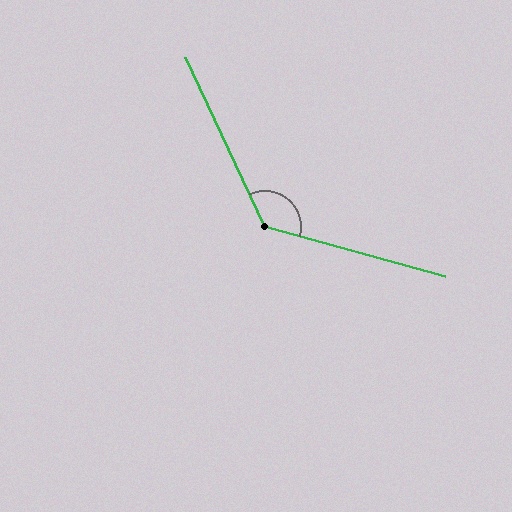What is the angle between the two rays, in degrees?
Approximately 130 degrees.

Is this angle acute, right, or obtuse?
It is obtuse.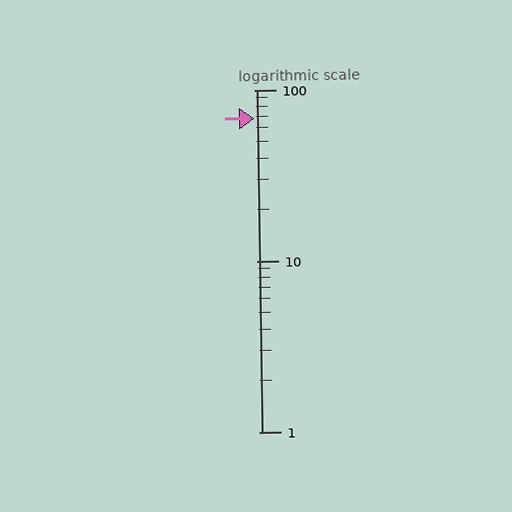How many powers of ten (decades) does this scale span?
The scale spans 2 decades, from 1 to 100.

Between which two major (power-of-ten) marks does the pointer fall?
The pointer is between 10 and 100.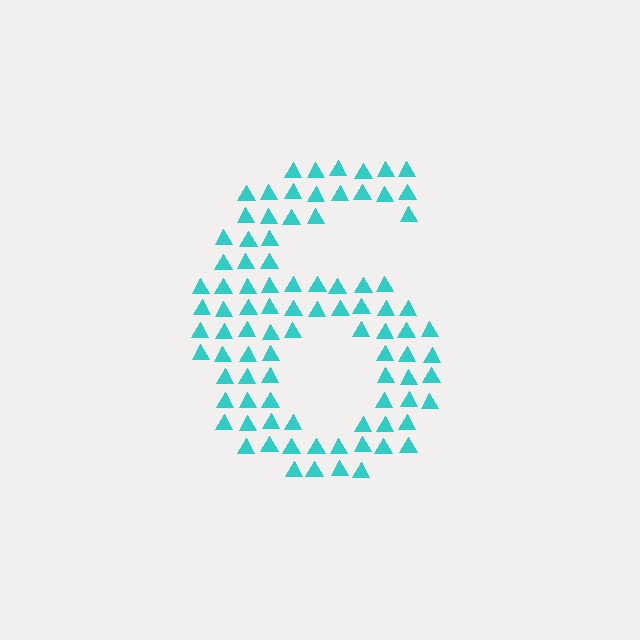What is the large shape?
The large shape is the digit 6.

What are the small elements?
The small elements are triangles.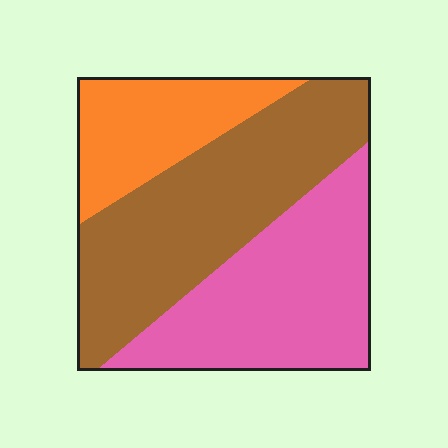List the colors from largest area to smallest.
From largest to smallest: brown, pink, orange.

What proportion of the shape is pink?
Pink takes up about three eighths (3/8) of the shape.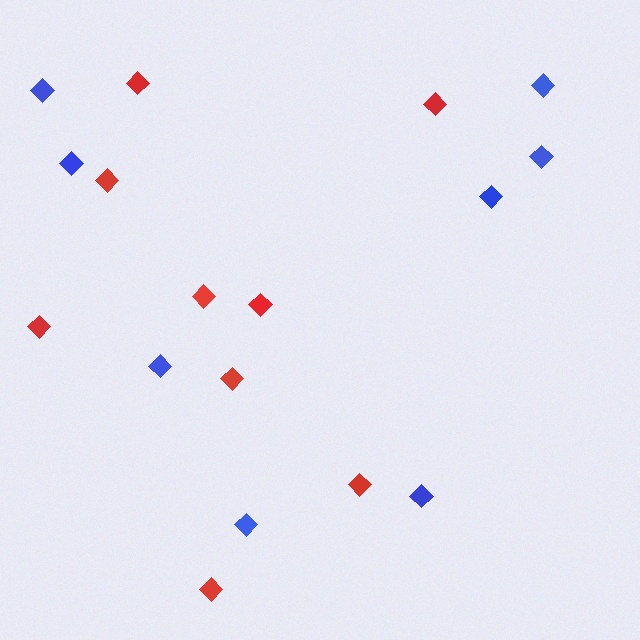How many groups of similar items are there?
There are 2 groups: one group of red diamonds (9) and one group of blue diamonds (8).